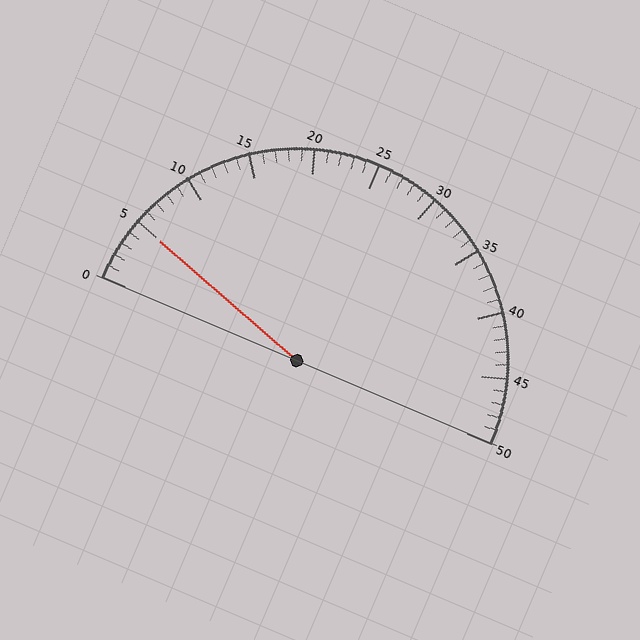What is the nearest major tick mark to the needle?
The nearest major tick mark is 5.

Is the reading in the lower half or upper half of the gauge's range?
The reading is in the lower half of the range (0 to 50).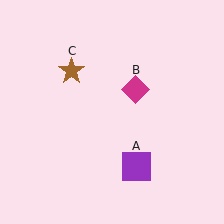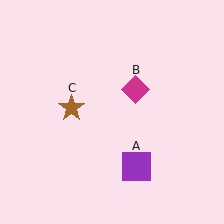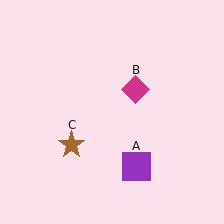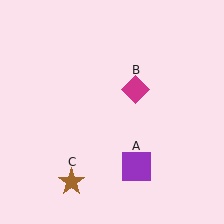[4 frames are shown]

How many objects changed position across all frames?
1 object changed position: brown star (object C).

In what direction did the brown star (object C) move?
The brown star (object C) moved down.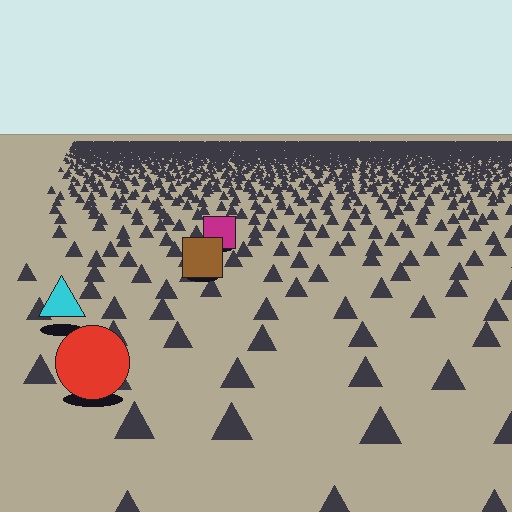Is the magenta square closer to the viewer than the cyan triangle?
No. The cyan triangle is closer — you can tell from the texture gradient: the ground texture is coarser near it.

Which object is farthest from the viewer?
The magenta square is farthest from the viewer. It appears smaller and the ground texture around it is denser.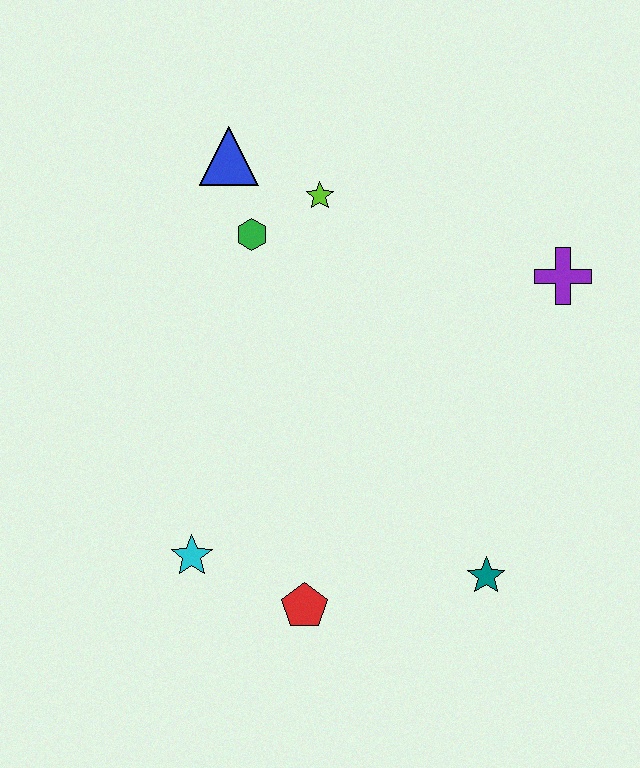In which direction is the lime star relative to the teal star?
The lime star is above the teal star.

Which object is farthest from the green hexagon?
The teal star is farthest from the green hexagon.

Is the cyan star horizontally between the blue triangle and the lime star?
No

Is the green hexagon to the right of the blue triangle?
Yes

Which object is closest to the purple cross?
The lime star is closest to the purple cross.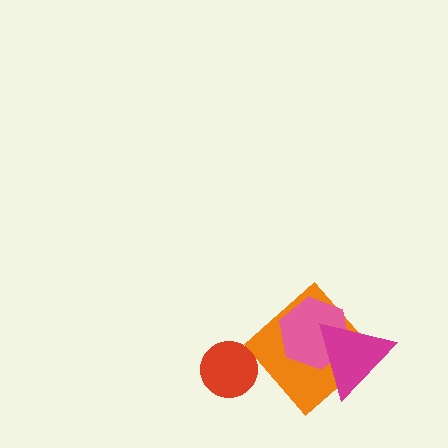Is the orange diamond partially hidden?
Yes, it is partially covered by another shape.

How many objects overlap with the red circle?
0 objects overlap with the red circle.